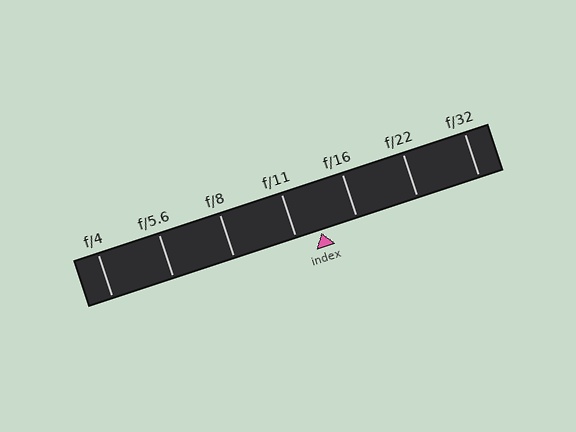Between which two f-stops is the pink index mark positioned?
The index mark is between f/11 and f/16.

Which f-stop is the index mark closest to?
The index mark is closest to f/11.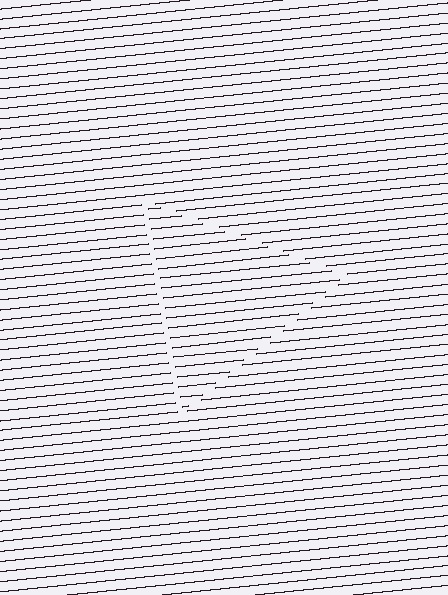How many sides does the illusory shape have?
3 sides — the line-ends trace a triangle.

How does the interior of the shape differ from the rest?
The interior of the shape contains the same grating, shifted by half a period — the contour is defined by the phase discontinuity where line-ends from the inner and outer gratings abut.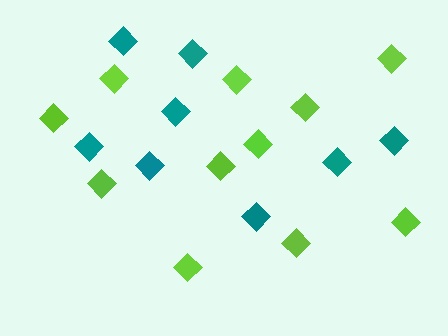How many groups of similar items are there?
There are 2 groups: one group of lime diamonds (11) and one group of teal diamonds (8).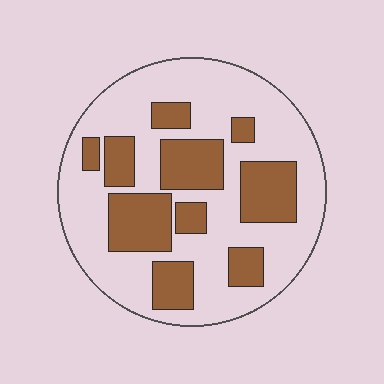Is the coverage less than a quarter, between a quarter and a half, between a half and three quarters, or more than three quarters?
Between a quarter and a half.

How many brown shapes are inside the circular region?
10.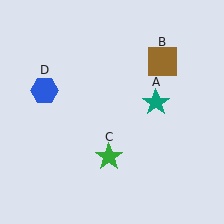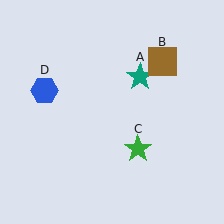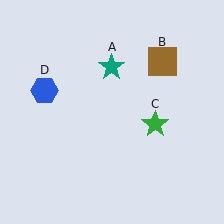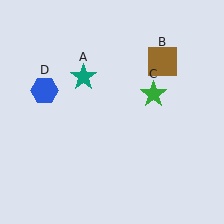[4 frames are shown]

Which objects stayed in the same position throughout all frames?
Brown square (object B) and blue hexagon (object D) remained stationary.